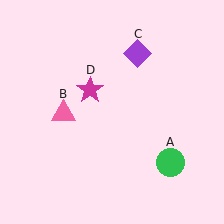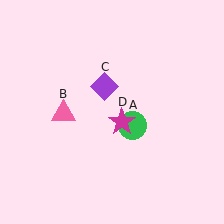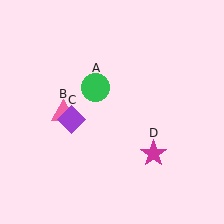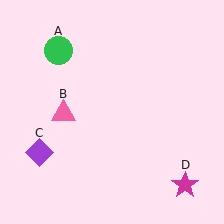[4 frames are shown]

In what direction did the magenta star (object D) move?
The magenta star (object D) moved down and to the right.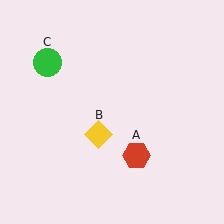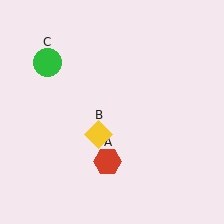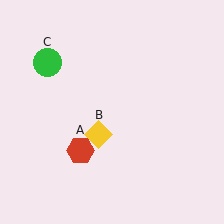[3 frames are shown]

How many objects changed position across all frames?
1 object changed position: red hexagon (object A).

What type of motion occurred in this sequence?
The red hexagon (object A) rotated clockwise around the center of the scene.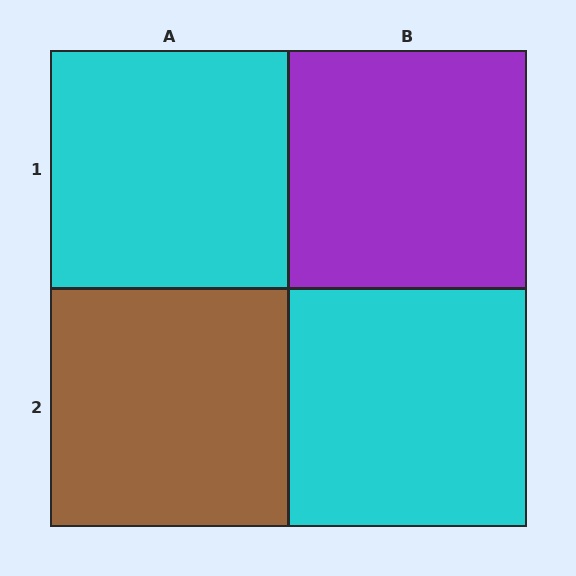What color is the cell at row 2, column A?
Brown.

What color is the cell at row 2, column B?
Cyan.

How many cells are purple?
1 cell is purple.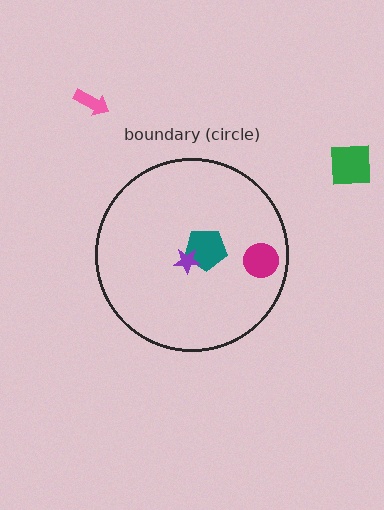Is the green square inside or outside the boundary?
Outside.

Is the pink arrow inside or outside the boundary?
Outside.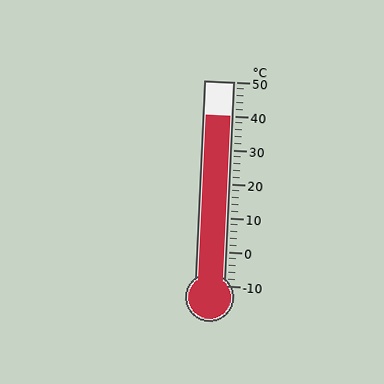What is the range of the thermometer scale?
The thermometer scale ranges from -10°C to 50°C.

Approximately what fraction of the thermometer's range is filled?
The thermometer is filled to approximately 85% of its range.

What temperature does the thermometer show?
The thermometer shows approximately 40°C.